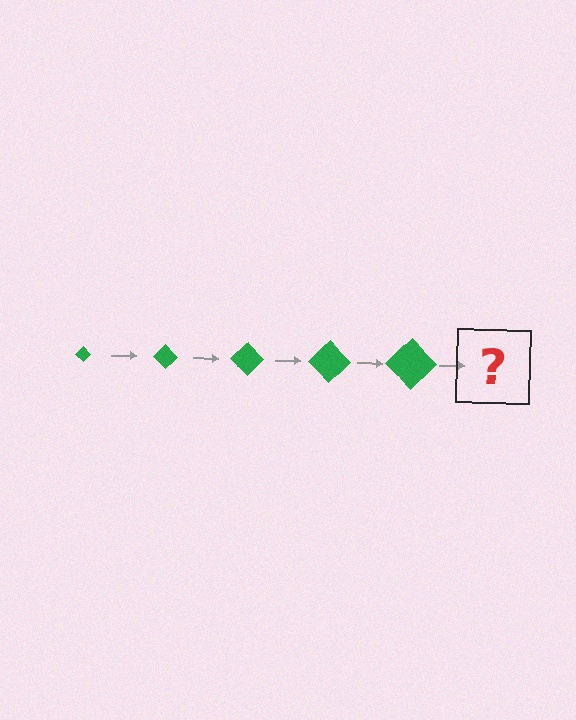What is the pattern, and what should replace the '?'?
The pattern is that the diamond gets progressively larger each step. The '?' should be a green diamond, larger than the previous one.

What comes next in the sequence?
The next element should be a green diamond, larger than the previous one.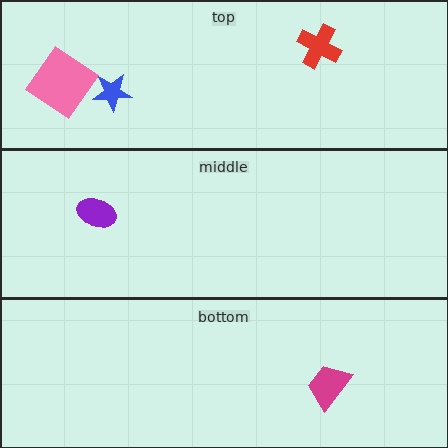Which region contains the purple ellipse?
The middle region.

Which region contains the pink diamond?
The top region.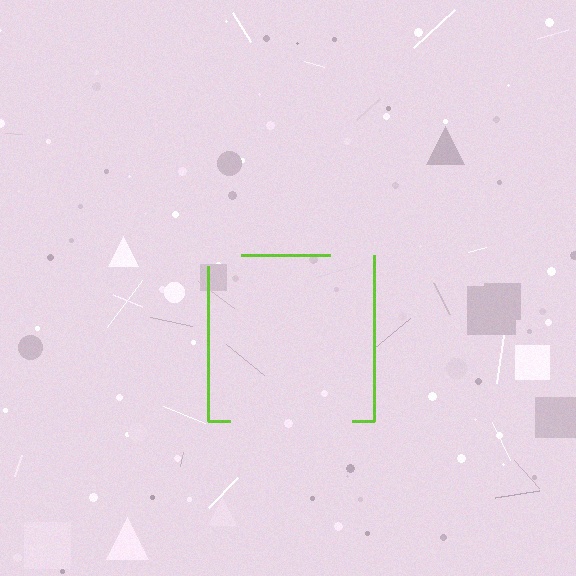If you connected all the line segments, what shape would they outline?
They would outline a square.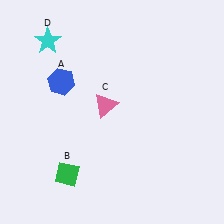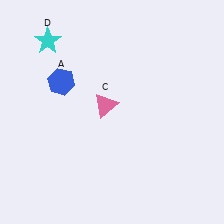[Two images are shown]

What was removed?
The green diamond (B) was removed in Image 2.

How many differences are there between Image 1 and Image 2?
There is 1 difference between the two images.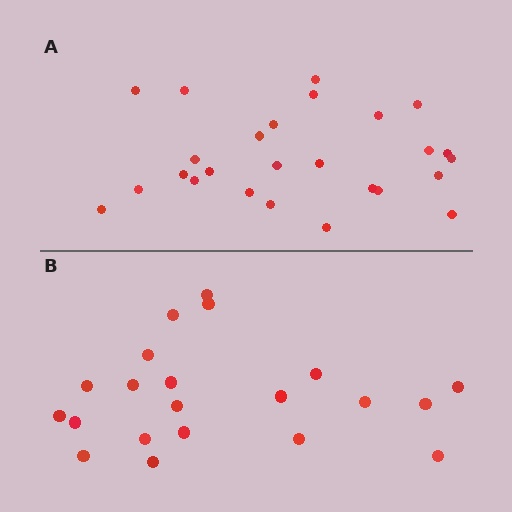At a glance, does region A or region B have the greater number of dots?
Region A (the top region) has more dots.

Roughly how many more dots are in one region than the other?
Region A has about 5 more dots than region B.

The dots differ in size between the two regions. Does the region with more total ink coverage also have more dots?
No. Region B has more total ink coverage because its dots are larger, but region A actually contains more individual dots. Total area can be misleading — the number of items is what matters here.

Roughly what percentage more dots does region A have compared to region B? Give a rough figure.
About 25% more.